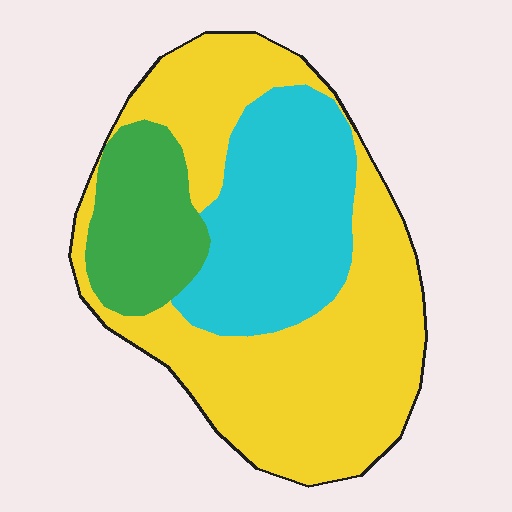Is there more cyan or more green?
Cyan.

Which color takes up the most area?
Yellow, at roughly 55%.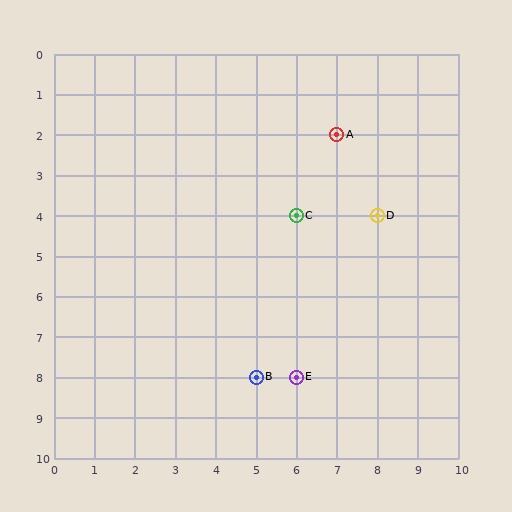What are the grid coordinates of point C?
Point C is at grid coordinates (6, 4).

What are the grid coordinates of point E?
Point E is at grid coordinates (6, 8).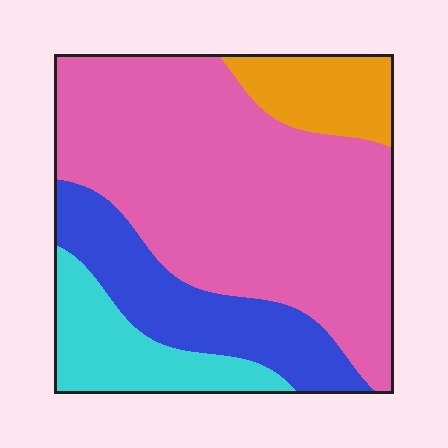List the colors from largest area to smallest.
From largest to smallest: pink, blue, cyan, orange.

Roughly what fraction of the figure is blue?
Blue takes up between a sixth and a third of the figure.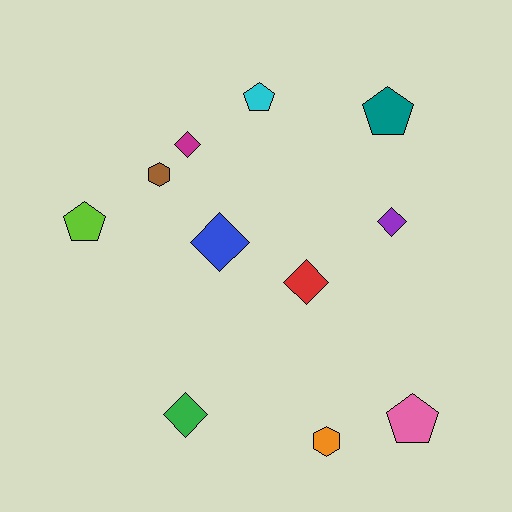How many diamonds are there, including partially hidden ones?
There are 5 diamonds.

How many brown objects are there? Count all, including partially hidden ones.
There is 1 brown object.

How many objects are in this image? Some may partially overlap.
There are 11 objects.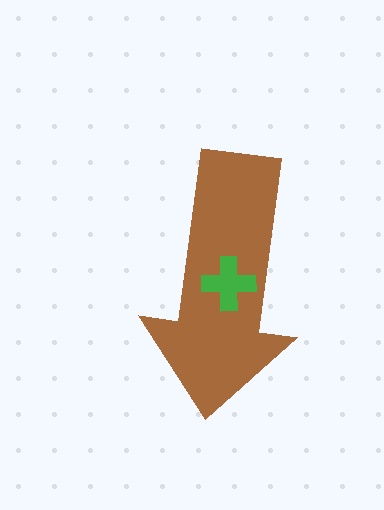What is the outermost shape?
The brown arrow.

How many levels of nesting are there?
2.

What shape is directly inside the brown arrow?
The green cross.